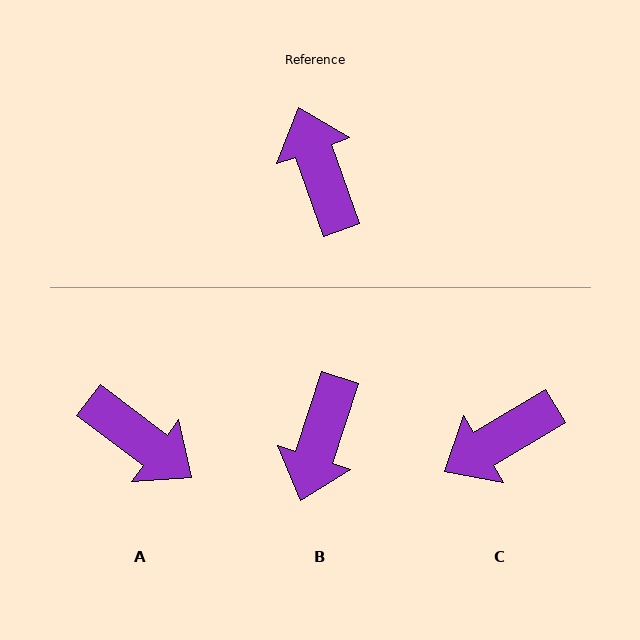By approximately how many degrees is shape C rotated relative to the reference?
Approximately 101 degrees counter-clockwise.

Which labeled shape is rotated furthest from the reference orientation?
A, about 147 degrees away.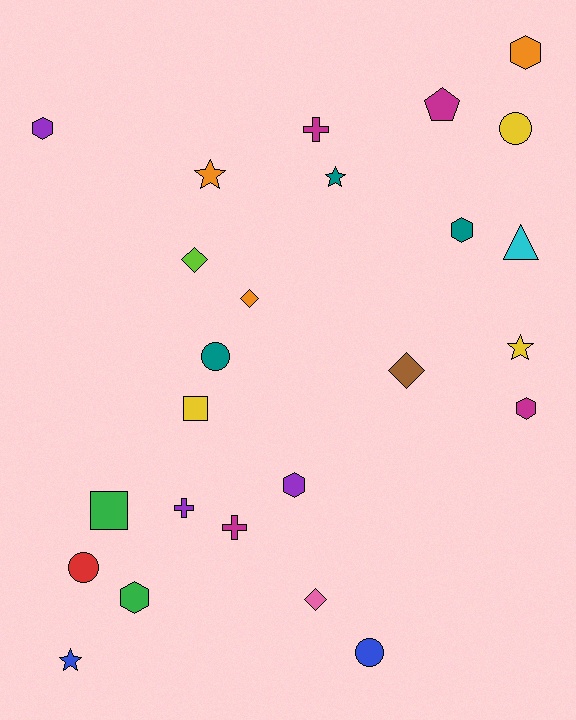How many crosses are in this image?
There are 3 crosses.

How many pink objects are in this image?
There is 1 pink object.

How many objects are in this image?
There are 25 objects.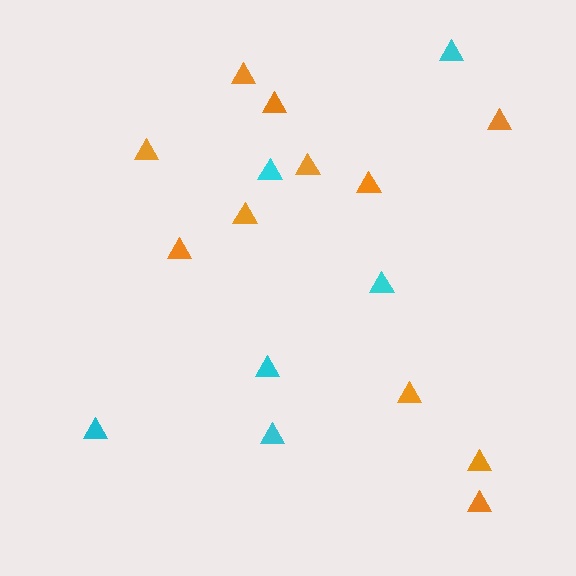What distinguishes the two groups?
There are 2 groups: one group of cyan triangles (6) and one group of orange triangles (11).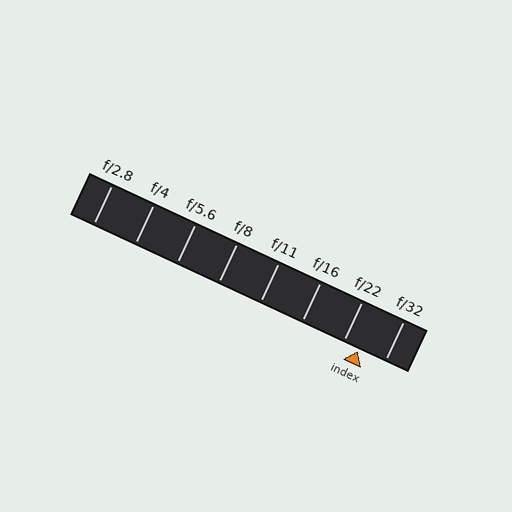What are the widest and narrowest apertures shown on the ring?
The widest aperture shown is f/2.8 and the narrowest is f/32.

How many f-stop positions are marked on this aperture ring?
There are 8 f-stop positions marked.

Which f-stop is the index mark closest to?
The index mark is closest to f/22.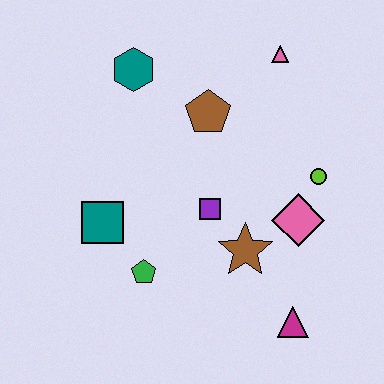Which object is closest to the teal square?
The green pentagon is closest to the teal square.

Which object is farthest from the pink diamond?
The teal hexagon is farthest from the pink diamond.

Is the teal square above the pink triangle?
No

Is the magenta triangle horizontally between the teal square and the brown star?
No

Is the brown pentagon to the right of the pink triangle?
No